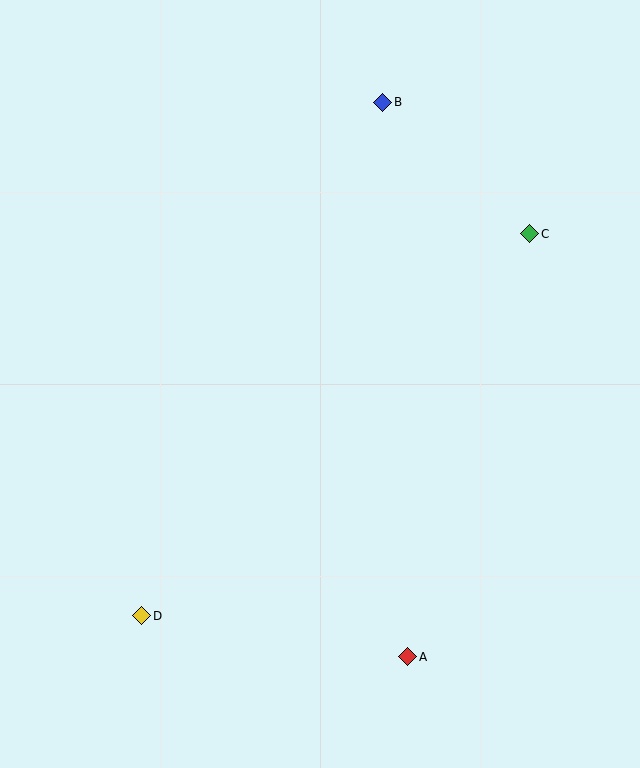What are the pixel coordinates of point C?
Point C is at (530, 234).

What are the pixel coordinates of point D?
Point D is at (142, 616).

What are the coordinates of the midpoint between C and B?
The midpoint between C and B is at (456, 168).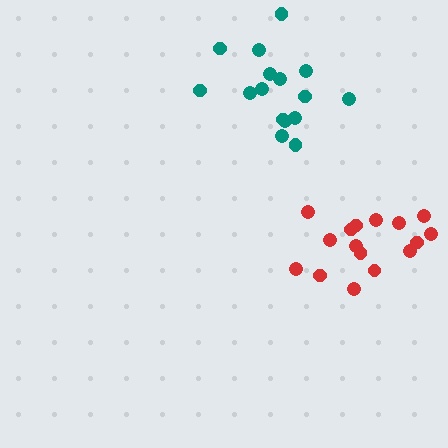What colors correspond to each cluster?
The clusters are colored: teal, red.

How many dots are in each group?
Group 1: 16 dots, Group 2: 16 dots (32 total).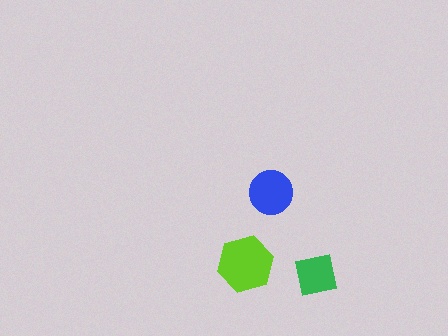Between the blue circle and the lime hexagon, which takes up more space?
The lime hexagon.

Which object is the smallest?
The green square.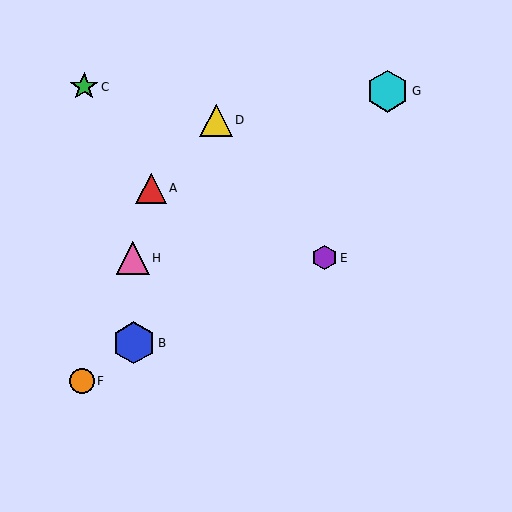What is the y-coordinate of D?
Object D is at y≈120.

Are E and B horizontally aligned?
No, E is at y≈258 and B is at y≈343.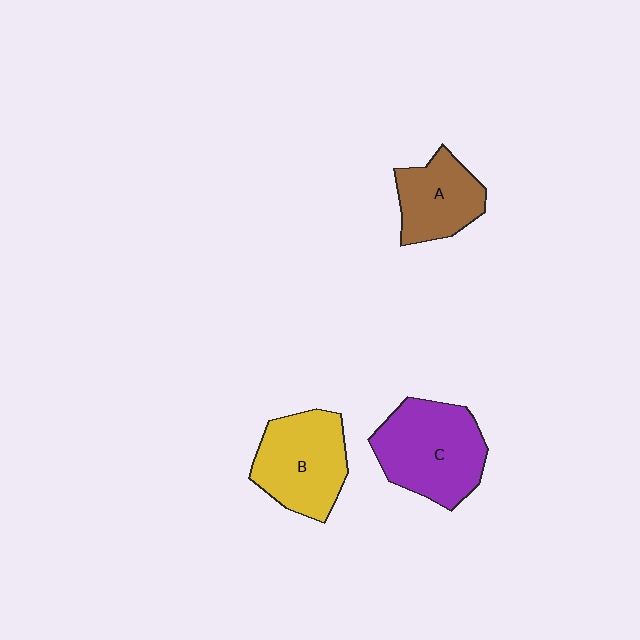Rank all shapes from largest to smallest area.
From largest to smallest: C (purple), B (yellow), A (brown).